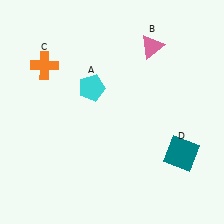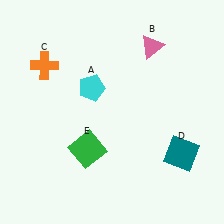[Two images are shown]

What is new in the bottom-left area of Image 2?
A green square (E) was added in the bottom-left area of Image 2.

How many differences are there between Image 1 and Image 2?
There is 1 difference between the two images.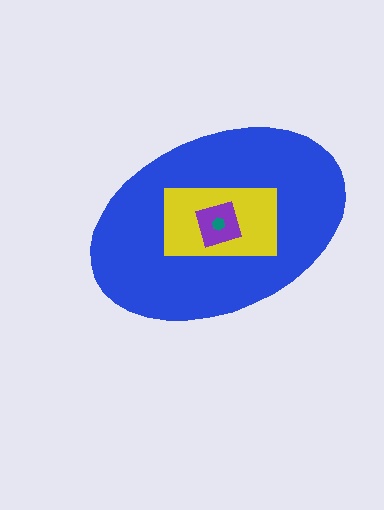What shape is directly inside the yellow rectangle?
The purple diamond.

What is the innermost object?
The teal hexagon.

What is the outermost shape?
The blue ellipse.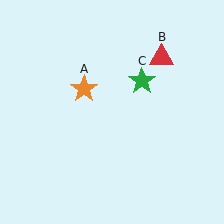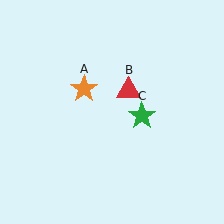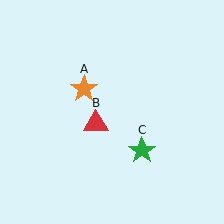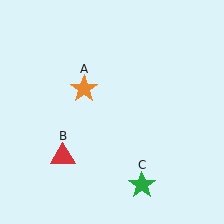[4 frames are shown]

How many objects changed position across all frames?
2 objects changed position: red triangle (object B), green star (object C).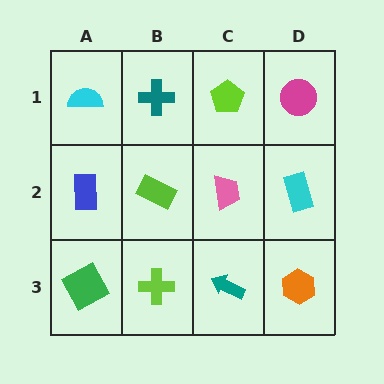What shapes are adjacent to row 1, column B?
A lime rectangle (row 2, column B), a cyan semicircle (row 1, column A), a lime pentagon (row 1, column C).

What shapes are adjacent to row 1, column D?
A cyan rectangle (row 2, column D), a lime pentagon (row 1, column C).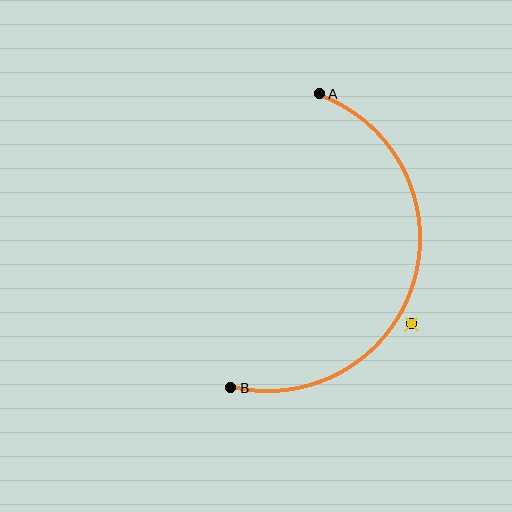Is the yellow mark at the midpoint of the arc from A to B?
No — the yellow mark does not lie on the arc at all. It sits slightly outside the curve.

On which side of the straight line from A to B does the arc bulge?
The arc bulges to the right of the straight line connecting A and B.